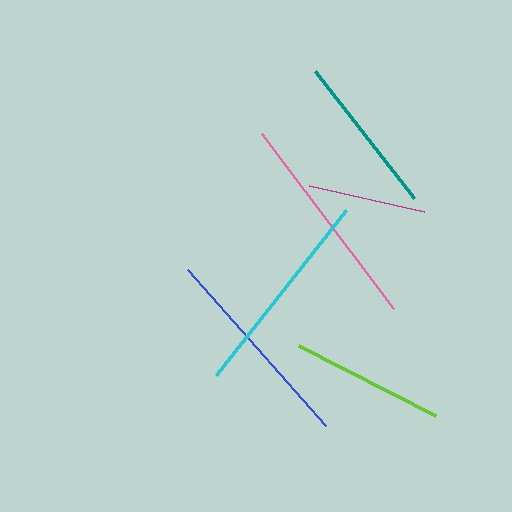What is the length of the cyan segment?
The cyan segment is approximately 210 pixels long.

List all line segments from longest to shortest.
From longest to shortest: pink, cyan, blue, teal, lime, magenta.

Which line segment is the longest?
The pink line is the longest at approximately 219 pixels.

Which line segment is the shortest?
The magenta line is the shortest at approximately 118 pixels.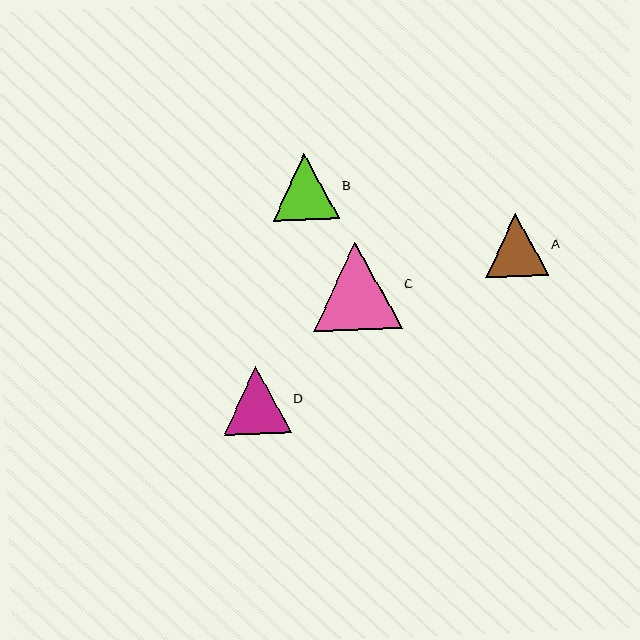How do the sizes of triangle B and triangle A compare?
Triangle B and triangle A are approximately the same size.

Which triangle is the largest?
Triangle C is the largest with a size of approximately 89 pixels.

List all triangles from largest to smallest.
From largest to smallest: C, D, B, A.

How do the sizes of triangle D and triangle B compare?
Triangle D and triangle B are approximately the same size.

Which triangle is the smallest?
Triangle A is the smallest with a size of approximately 63 pixels.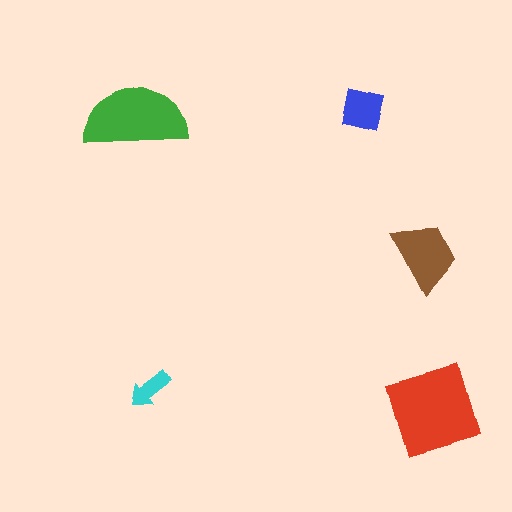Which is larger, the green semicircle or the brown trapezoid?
The green semicircle.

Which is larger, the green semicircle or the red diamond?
The red diamond.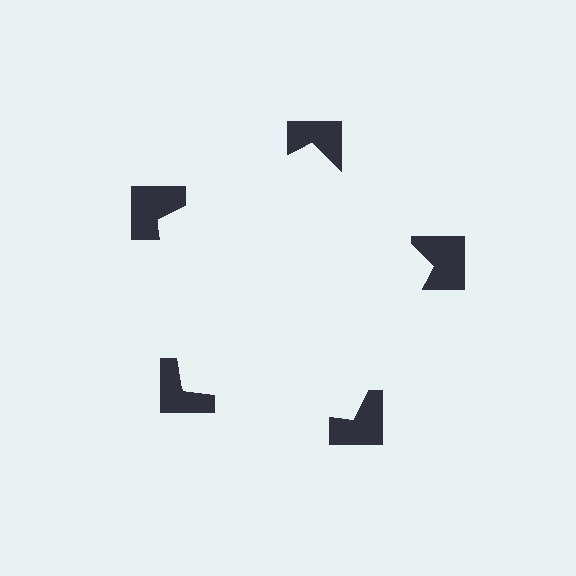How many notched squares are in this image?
There are 5 — one at each vertex of the illusory pentagon.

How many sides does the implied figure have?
5 sides.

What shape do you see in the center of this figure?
An illusory pentagon — its edges are inferred from the aligned wedge cuts in the notched squares, not physically drawn.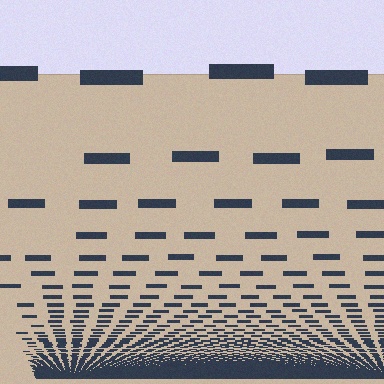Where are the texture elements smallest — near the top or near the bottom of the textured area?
Near the bottom.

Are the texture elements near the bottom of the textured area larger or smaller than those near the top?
Smaller. The gradient is inverted — elements near the bottom are smaller and denser.